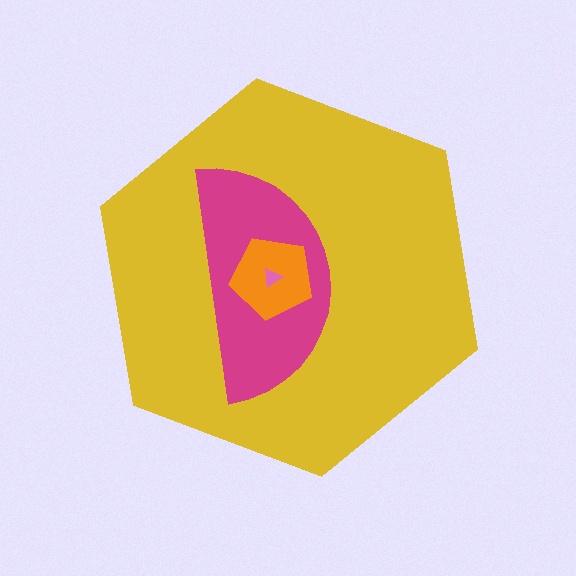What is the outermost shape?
The yellow hexagon.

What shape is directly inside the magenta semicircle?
The orange pentagon.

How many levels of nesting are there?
4.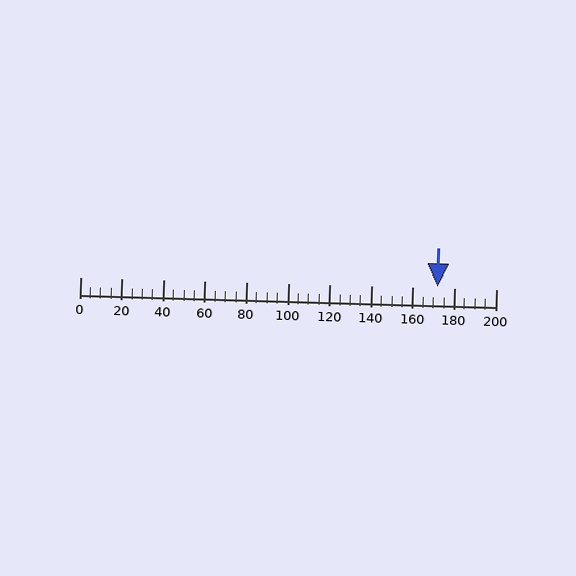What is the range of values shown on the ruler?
The ruler shows values from 0 to 200.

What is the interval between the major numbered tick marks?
The major tick marks are spaced 20 units apart.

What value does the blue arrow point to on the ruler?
The blue arrow points to approximately 172.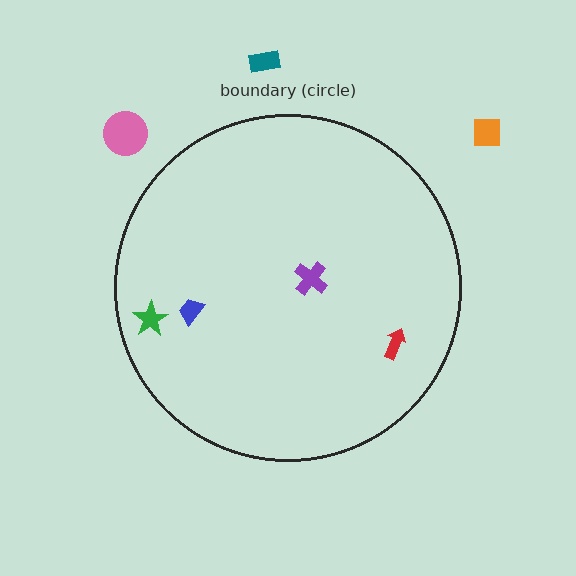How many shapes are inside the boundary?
4 inside, 3 outside.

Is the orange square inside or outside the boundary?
Outside.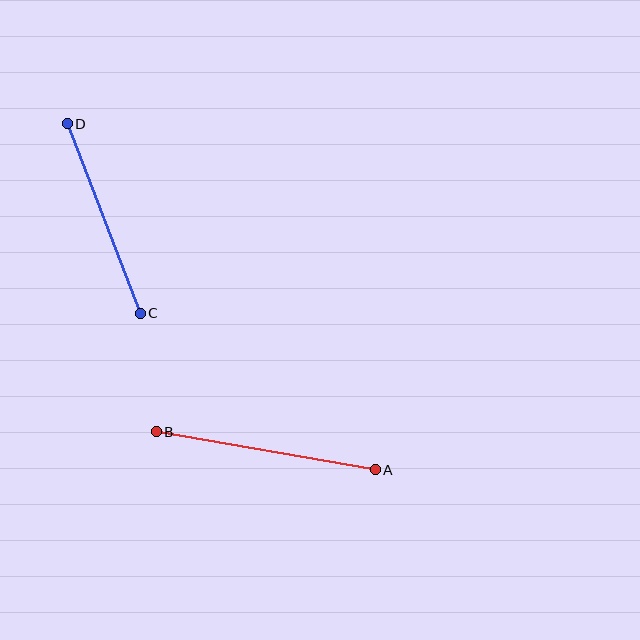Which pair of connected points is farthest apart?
Points A and B are farthest apart.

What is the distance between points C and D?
The distance is approximately 203 pixels.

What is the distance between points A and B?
The distance is approximately 222 pixels.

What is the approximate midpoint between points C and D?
The midpoint is at approximately (104, 219) pixels.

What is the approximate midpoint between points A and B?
The midpoint is at approximately (266, 451) pixels.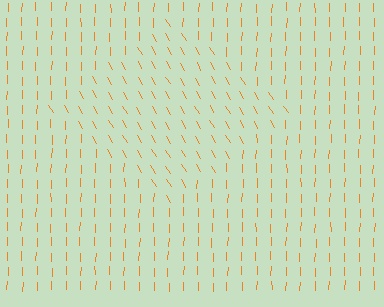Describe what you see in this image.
The image is filled with small orange line segments. A diamond region in the image has lines oriented differently from the surrounding lines, creating a visible texture boundary.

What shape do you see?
I see a diamond.